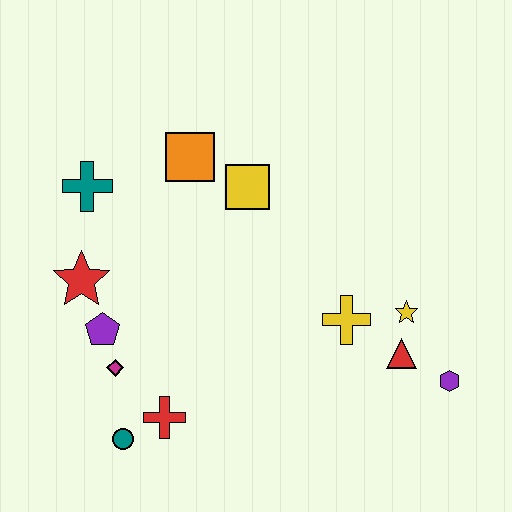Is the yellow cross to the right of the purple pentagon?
Yes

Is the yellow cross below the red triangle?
No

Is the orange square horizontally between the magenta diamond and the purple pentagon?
No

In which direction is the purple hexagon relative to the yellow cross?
The purple hexagon is to the right of the yellow cross.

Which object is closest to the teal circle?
The red cross is closest to the teal circle.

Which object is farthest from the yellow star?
The teal cross is farthest from the yellow star.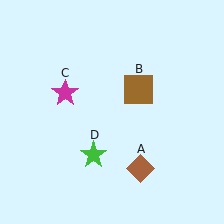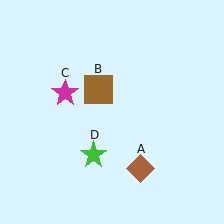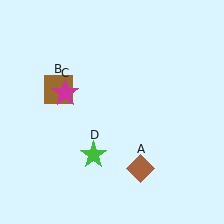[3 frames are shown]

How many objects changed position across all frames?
1 object changed position: brown square (object B).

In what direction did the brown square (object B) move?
The brown square (object B) moved left.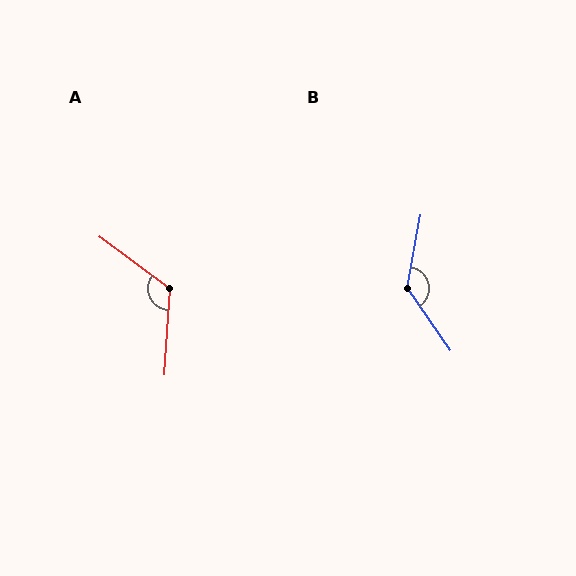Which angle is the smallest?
A, at approximately 123 degrees.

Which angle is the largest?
B, at approximately 135 degrees.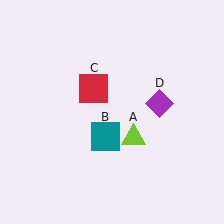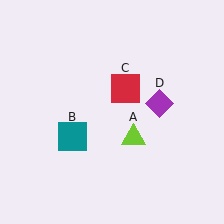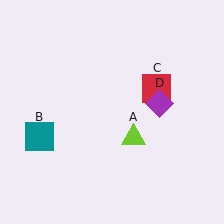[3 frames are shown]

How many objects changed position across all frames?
2 objects changed position: teal square (object B), red square (object C).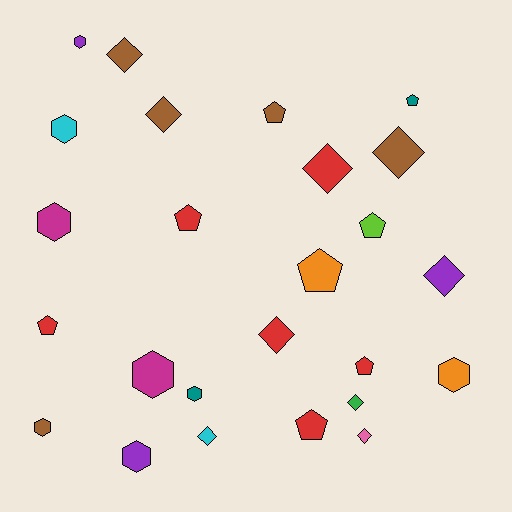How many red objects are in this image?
There are 6 red objects.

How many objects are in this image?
There are 25 objects.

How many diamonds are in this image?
There are 9 diamonds.